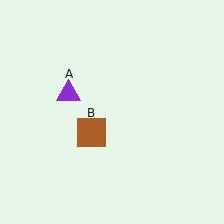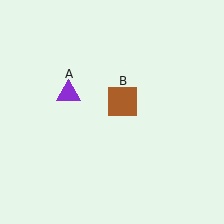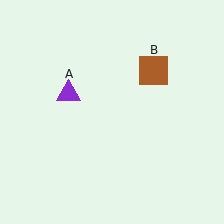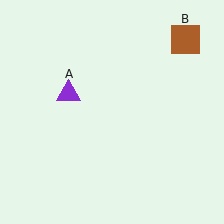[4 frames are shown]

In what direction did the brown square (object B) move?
The brown square (object B) moved up and to the right.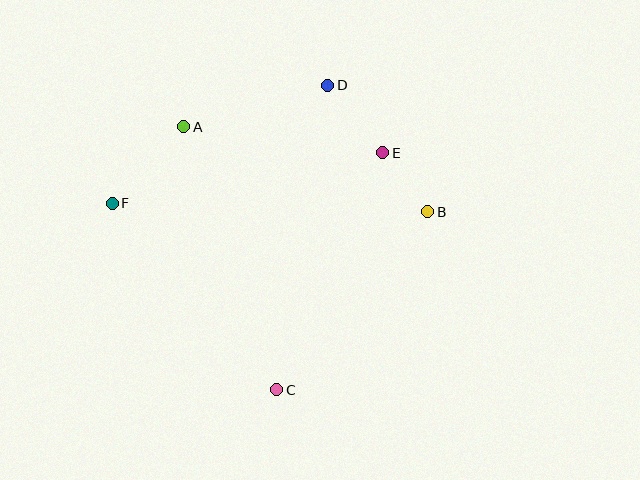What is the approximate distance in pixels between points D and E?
The distance between D and E is approximately 87 pixels.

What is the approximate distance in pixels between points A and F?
The distance between A and F is approximately 105 pixels.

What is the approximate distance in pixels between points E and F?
The distance between E and F is approximately 275 pixels.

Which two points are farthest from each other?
Points B and F are farthest from each other.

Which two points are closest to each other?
Points B and E are closest to each other.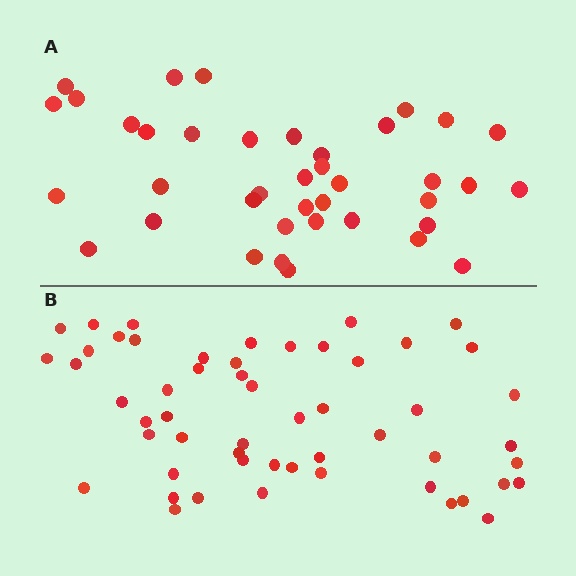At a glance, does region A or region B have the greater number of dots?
Region B (the bottom region) has more dots.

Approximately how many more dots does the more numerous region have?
Region B has approximately 15 more dots than region A.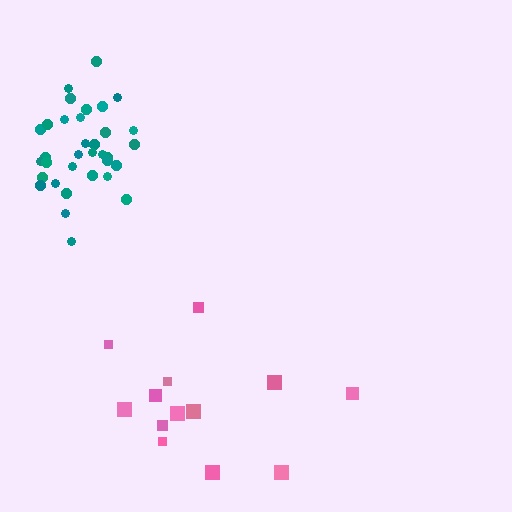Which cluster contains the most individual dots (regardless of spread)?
Teal (34).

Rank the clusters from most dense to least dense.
teal, pink.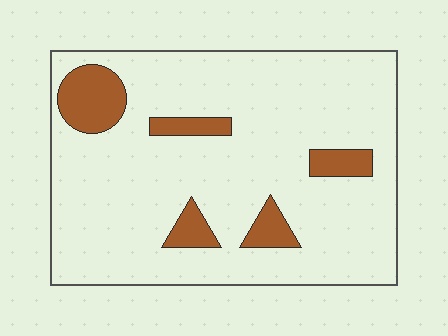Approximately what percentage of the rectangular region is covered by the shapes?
Approximately 15%.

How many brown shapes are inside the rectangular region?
5.